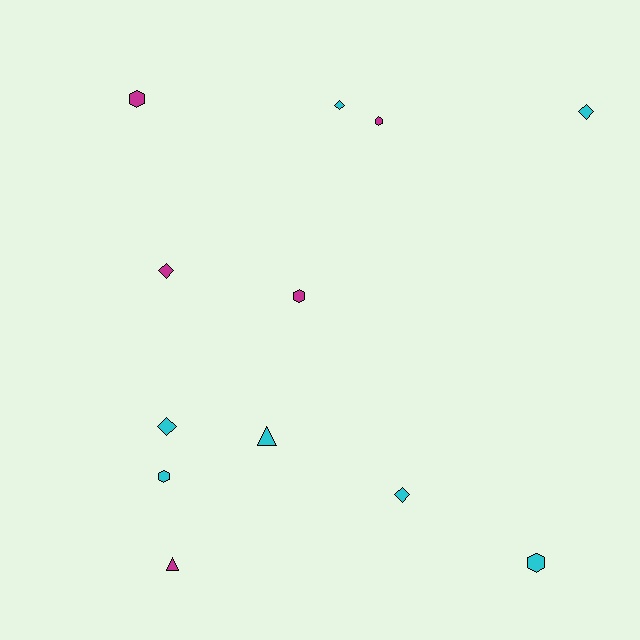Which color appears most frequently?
Cyan, with 7 objects.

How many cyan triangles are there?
There is 1 cyan triangle.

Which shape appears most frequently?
Hexagon, with 5 objects.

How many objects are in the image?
There are 12 objects.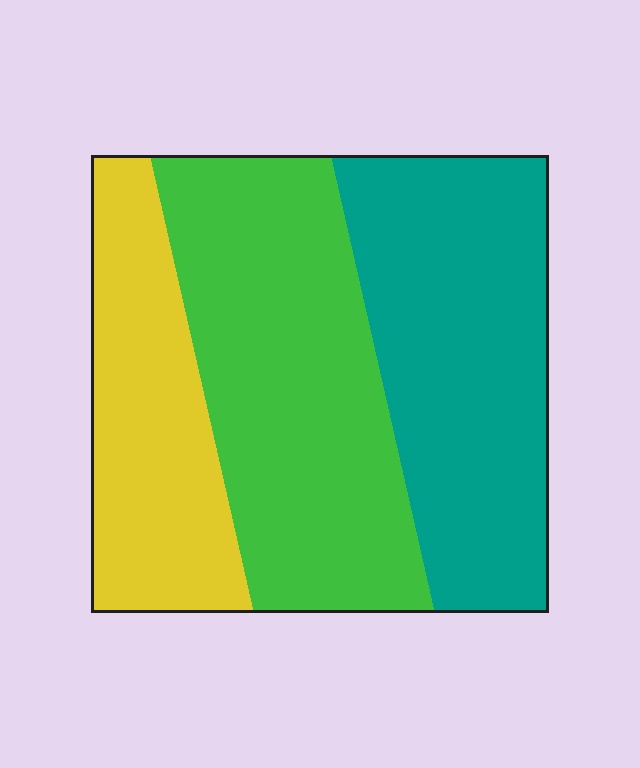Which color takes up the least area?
Yellow, at roughly 25%.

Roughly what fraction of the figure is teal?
Teal takes up between a quarter and a half of the figure.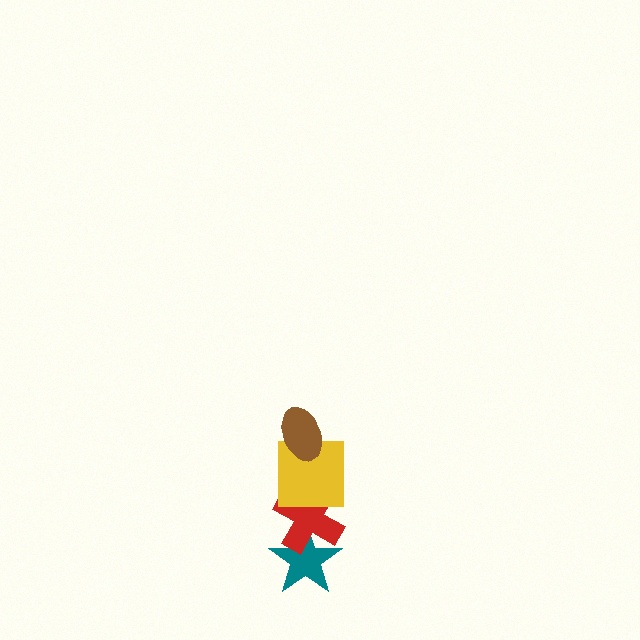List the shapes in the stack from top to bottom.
From top to bottom: the brown ellipse, the yellow square, the red cross, the teal star.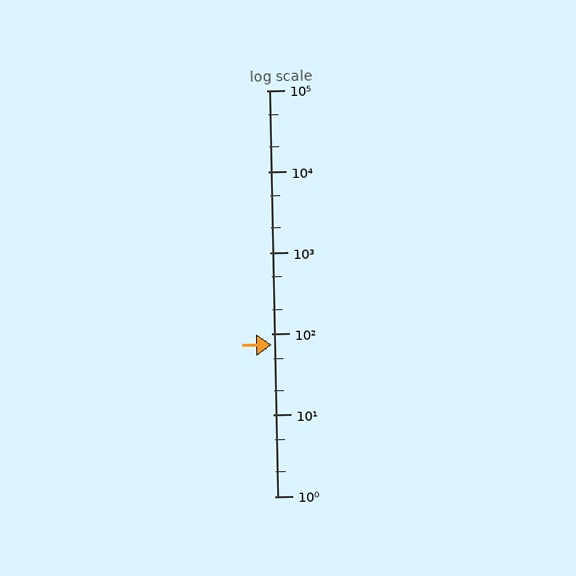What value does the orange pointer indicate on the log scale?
The pointer indicates approximately 74.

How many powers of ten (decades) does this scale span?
The scale spans 5 decades, from 1 to 100000.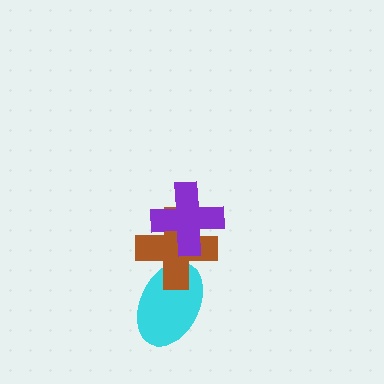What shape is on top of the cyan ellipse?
The brown cross is on top of the cyan ellipse.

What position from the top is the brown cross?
The brown cross is 2nd from the top.